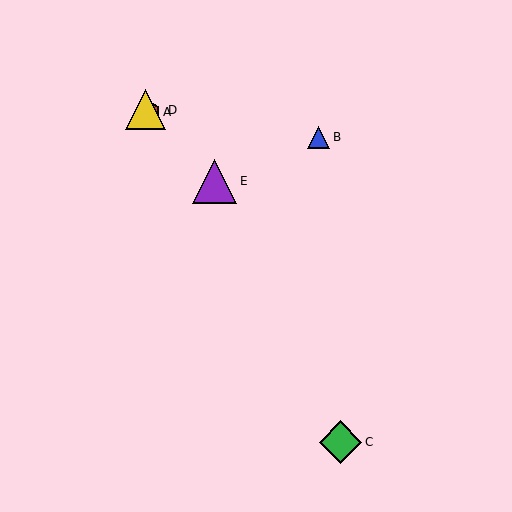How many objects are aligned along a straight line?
3 objects (A, D, E) are aligned along a straight line.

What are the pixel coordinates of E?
Object E is at (215, 181).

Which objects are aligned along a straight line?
Objects A, D, E are aligned along a straight line.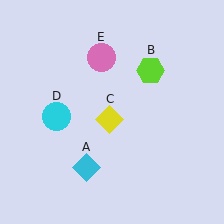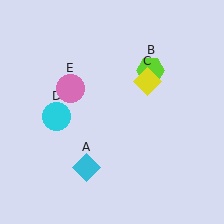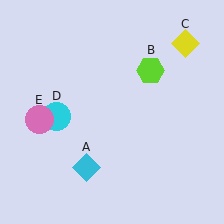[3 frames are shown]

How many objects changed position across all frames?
2 objects changed position: yellow diamond (object C), pink circle (object E).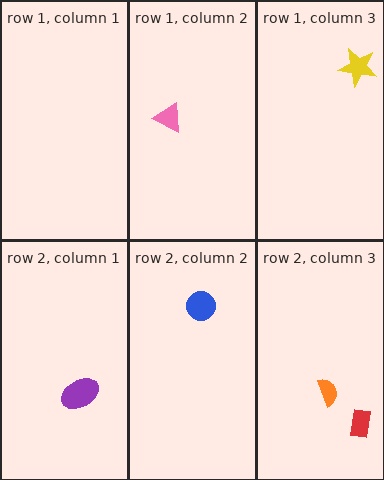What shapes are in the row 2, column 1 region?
The purple ellipse.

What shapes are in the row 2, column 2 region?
The blue circle.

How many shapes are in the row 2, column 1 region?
1.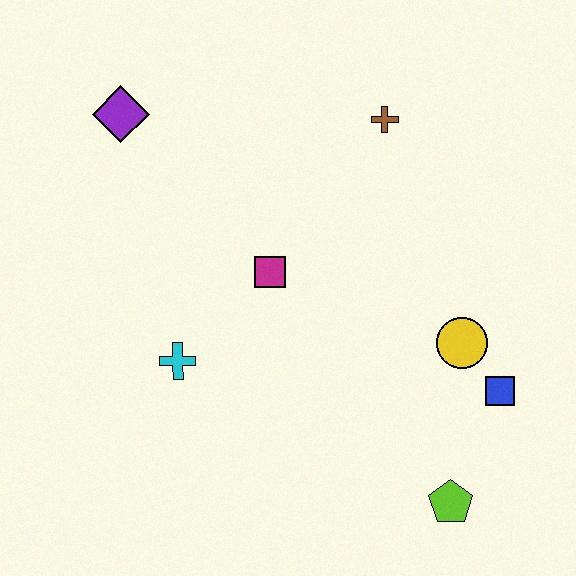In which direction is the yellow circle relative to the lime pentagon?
The yellow circle is above the lime pentagon.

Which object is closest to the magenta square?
The cyan cross is closest to the magenta square.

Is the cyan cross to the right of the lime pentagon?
No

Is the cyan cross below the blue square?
No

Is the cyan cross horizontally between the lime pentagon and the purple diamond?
Yes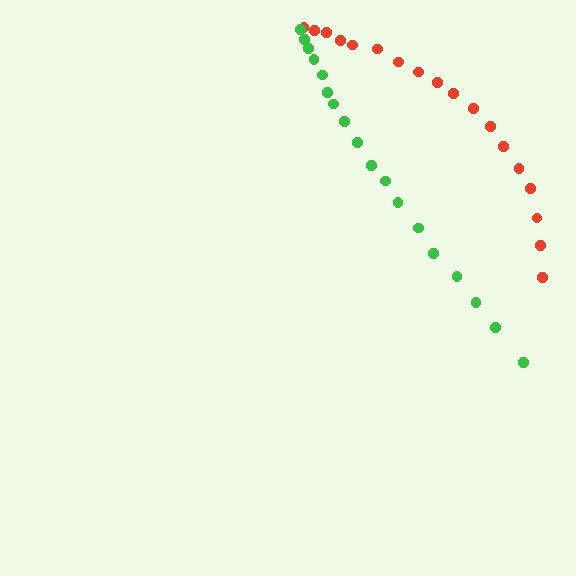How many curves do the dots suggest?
There are 2 distinct paths.